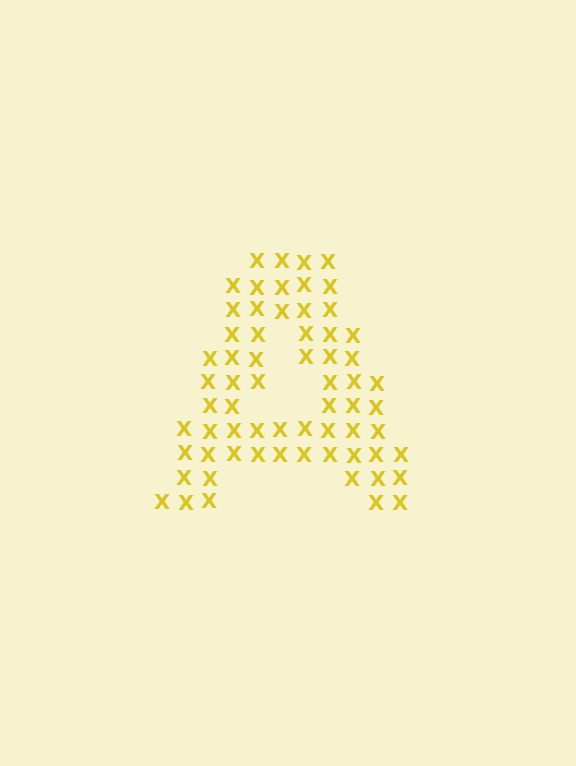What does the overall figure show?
The overall figure shows the letter A.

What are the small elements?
The small elements are letter X's.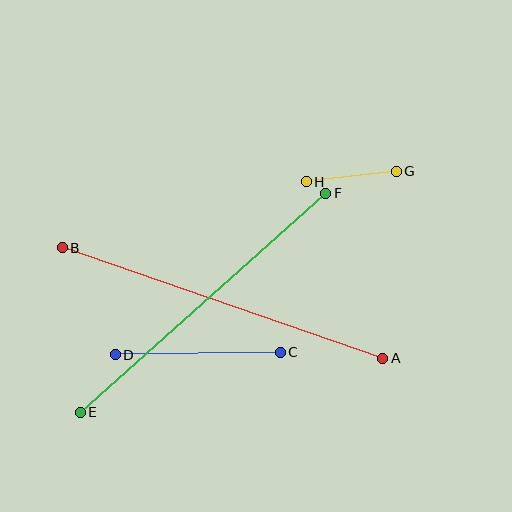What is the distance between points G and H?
The distance is approximately 91 pixels.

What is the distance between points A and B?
The distance is approximately 339 pixels.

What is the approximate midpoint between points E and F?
The midpoint is at approximately (203, 303) pixels.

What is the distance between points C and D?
The distance is approximately 165 pixels.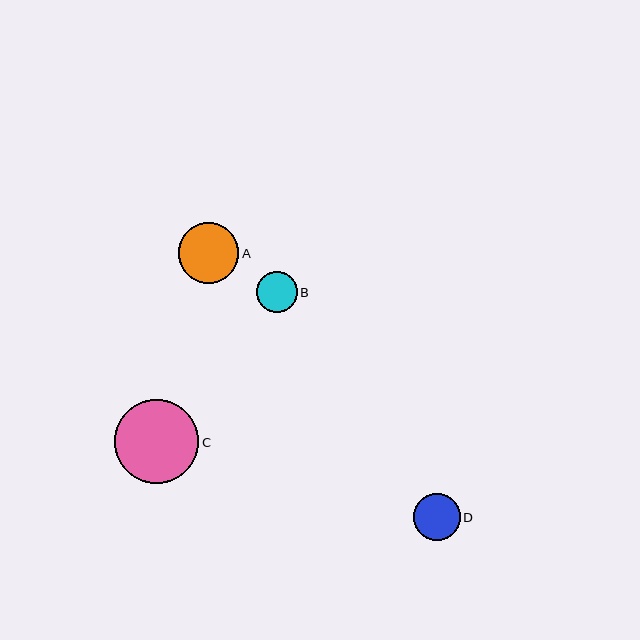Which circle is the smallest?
Circle B is the smallest with a size of approximately 40 pixels.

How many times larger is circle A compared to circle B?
Circle A is approximately 1.5 times the size of circle B.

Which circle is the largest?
Circle C is the largest with a size of approximately 84 pixels.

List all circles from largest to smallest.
From largest to smallest: C, A, D, B.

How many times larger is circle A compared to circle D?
Circle A is approximately 1.3 times the size of circle D.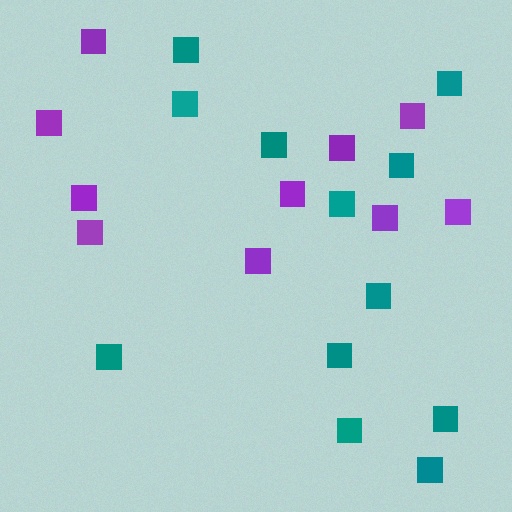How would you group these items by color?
There are 2 groups: one group of purple squares (10) and one group of teal squares (12).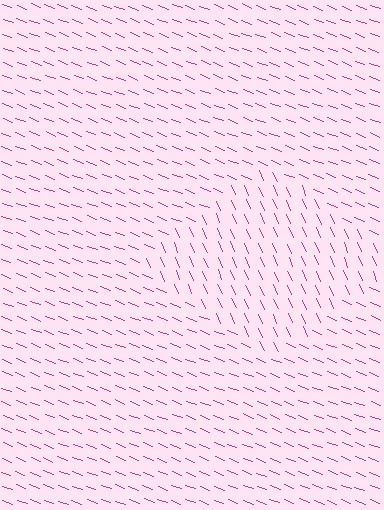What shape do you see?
I see a diamond.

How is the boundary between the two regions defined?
The boundary is defined purely by a change in line orientation (approximately 45 degrees difference). All lines are the same color and thickness.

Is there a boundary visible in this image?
Yes, there is a texture boundary formed by a change in line orientation.